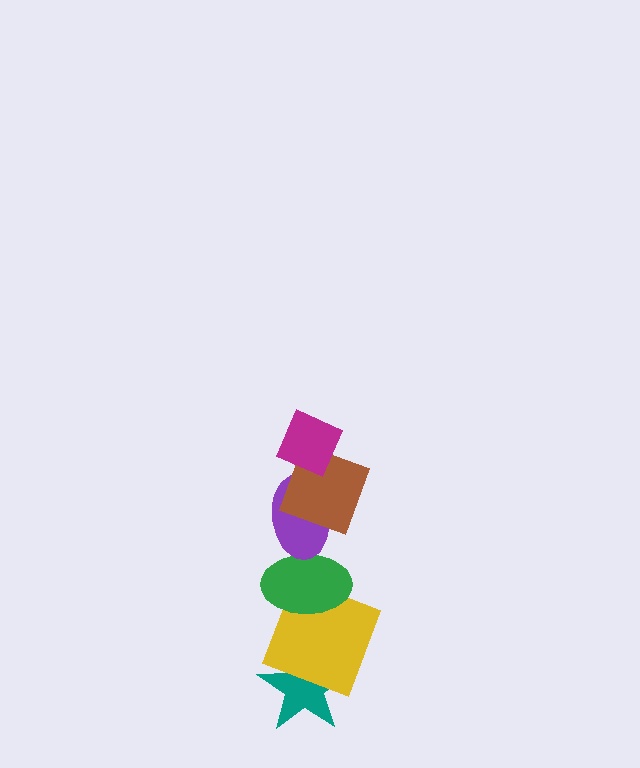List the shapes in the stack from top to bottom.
From top to bottom: the magenta diamond, the brown square, the purple ellipse, the green ellipse, the yellow square, the teal star.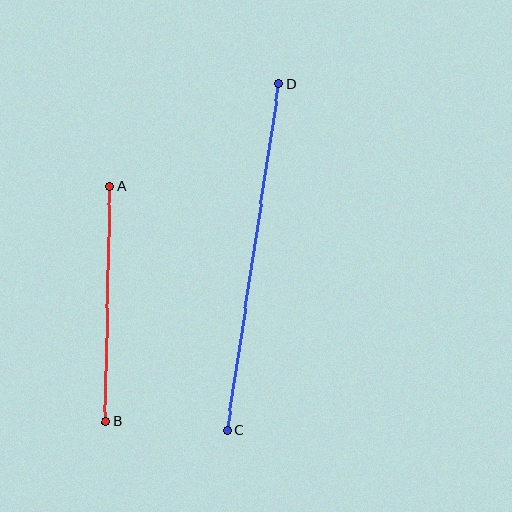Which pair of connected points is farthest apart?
Points C and D are farthest apart.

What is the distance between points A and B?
The distance is approximately 235 pixels.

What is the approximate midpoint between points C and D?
The midpoint is at approximately (253, 257) pixels.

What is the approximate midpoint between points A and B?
The midpoint is at approximately (108, 304) pixels.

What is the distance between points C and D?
The distance is approximately 351 pixels.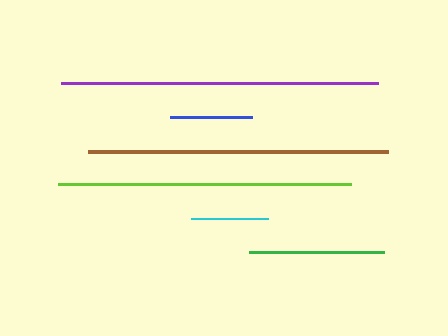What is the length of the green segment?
The green segment is approximately 135 pixels long.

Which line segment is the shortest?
The cyan line is the shortest at approximately 77 pixels.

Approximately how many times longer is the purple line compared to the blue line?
The purple line is approximately 3.8 times the length of the blue line.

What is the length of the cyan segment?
The cyan segment is approximately 77 pixels long.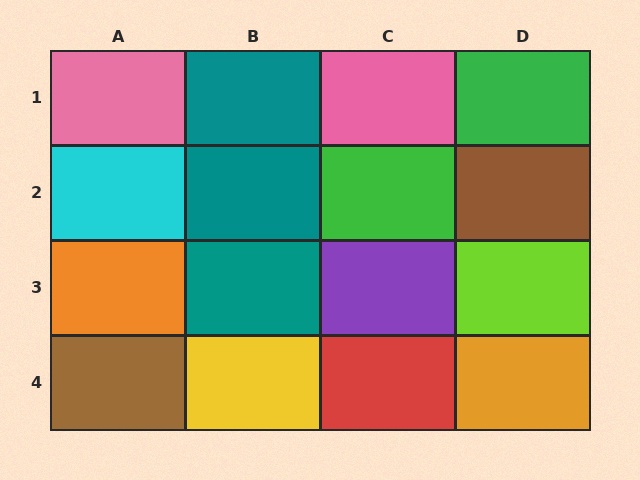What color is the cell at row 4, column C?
Red.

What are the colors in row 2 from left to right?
Cyan, teal, green, brown.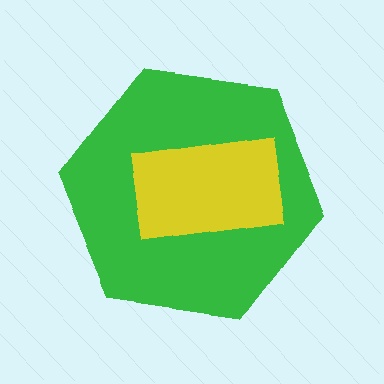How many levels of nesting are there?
2.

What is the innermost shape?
The yellow rectangle.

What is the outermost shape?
The green hexagon.